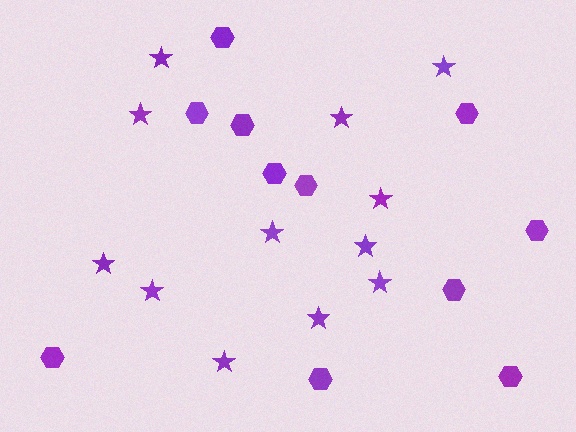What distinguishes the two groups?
There are 2 groups: one group of hexagons (11) and one group of stars (12).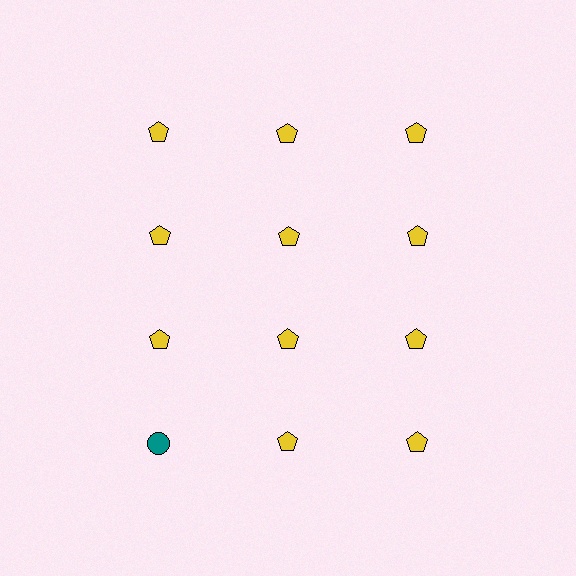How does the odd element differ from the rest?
It differs in both color (teal instead of yellow) and shape (circle instead of pentagon).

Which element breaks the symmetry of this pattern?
The teal circle in the fourth row, leftmost column breaks the symmetry. All other shapes are yellow pentagons.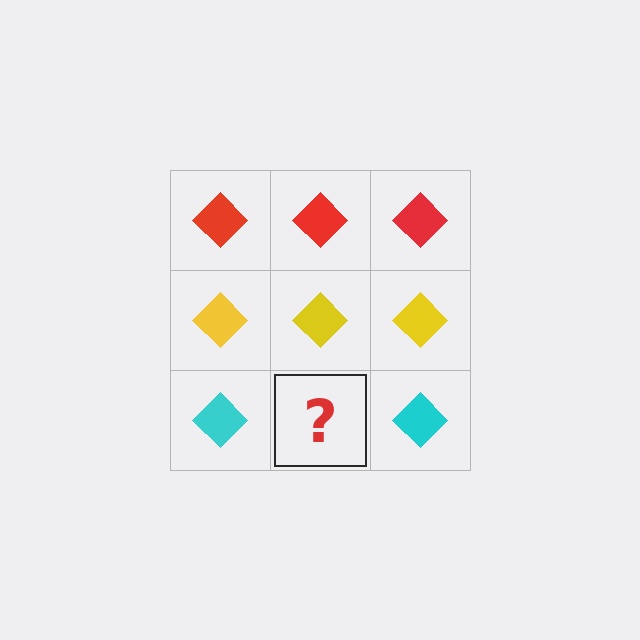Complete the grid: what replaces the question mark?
The question mark should be replaced with a cyan diamond.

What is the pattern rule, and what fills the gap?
The rule is that each row has a consistent color. The gap should be filled with a cyan diamond.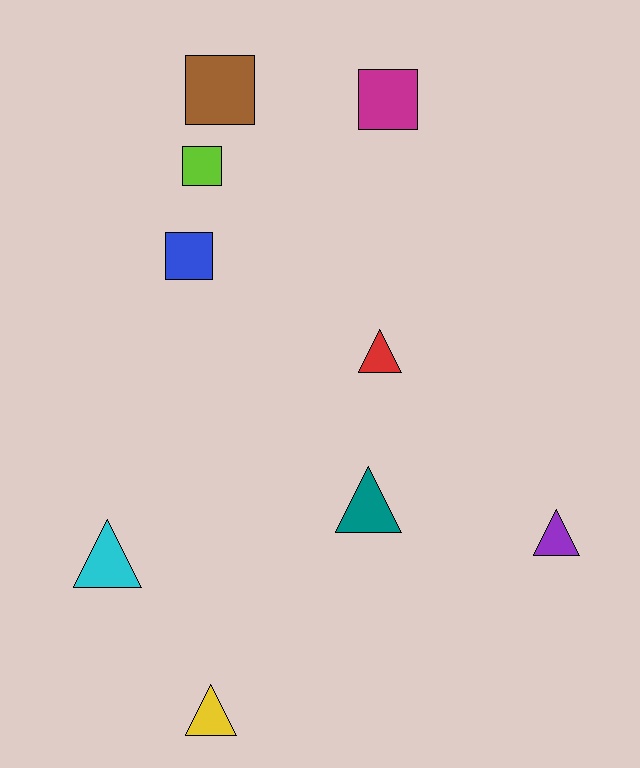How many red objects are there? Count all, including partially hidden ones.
There is 1 red object.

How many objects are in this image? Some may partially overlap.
There are 9 objects.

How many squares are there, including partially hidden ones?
There are 4 squares.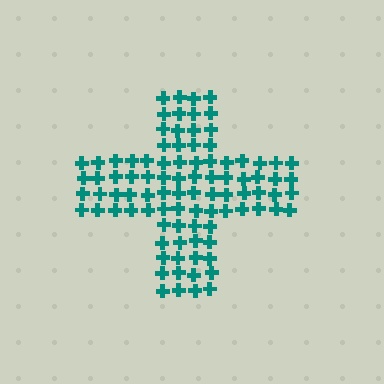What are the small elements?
The small elements are crosses.